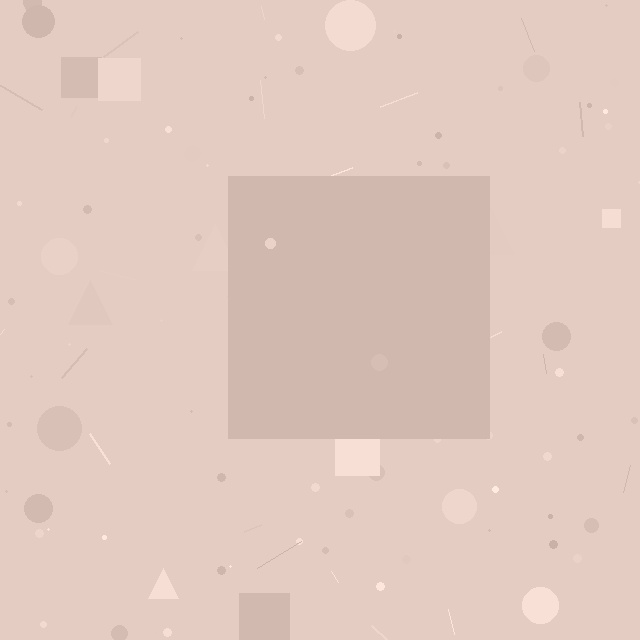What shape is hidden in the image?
A square is hidden in the image.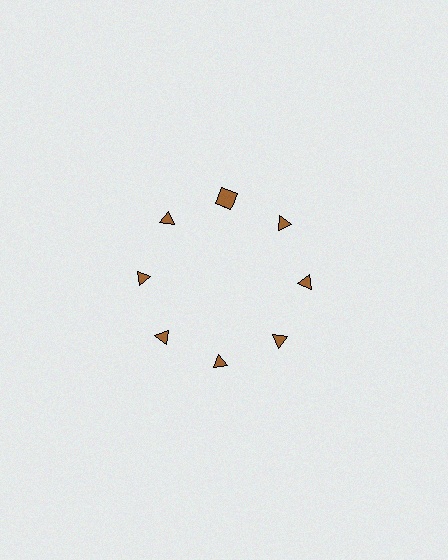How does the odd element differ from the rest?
It has a different shape: square instead of triangle.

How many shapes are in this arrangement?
There are 8 shapes arranged in a ring pattern.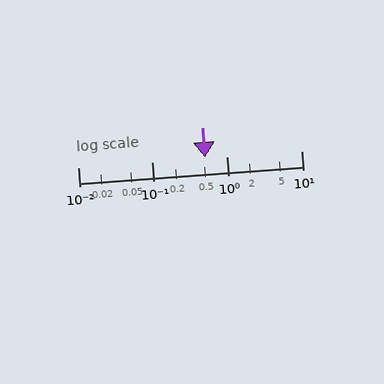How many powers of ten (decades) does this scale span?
The scale spans 3 decades, from 0.01 to 10.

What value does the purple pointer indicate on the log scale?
The pointer indicates approximately 0.51.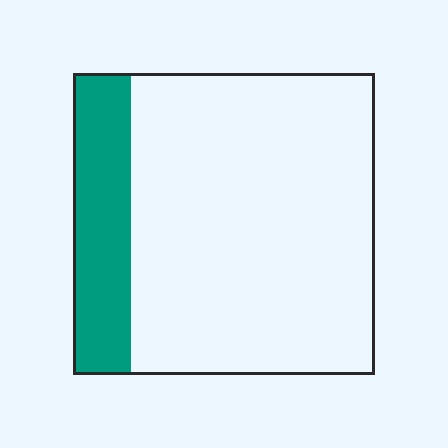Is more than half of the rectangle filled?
No.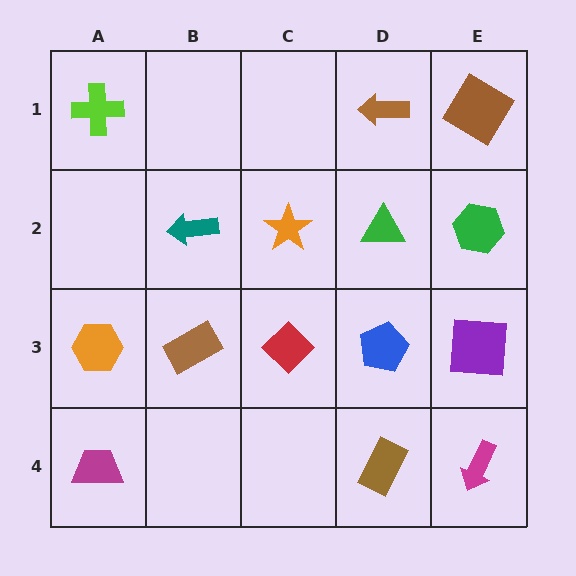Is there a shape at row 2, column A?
No, that cell is empty.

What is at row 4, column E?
A magenta arrow.